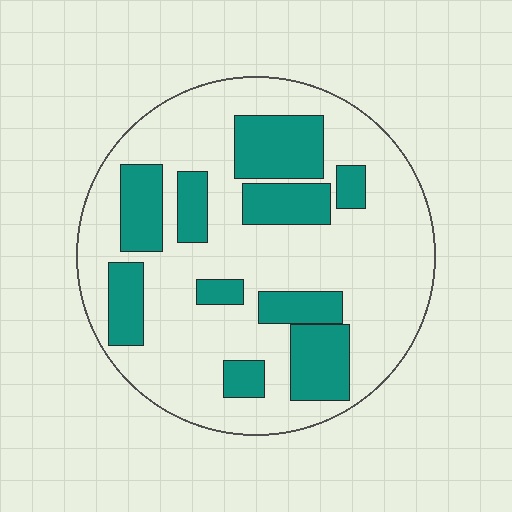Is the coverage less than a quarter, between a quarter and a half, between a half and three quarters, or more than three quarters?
Between a quarter and a half.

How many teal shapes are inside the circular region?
10.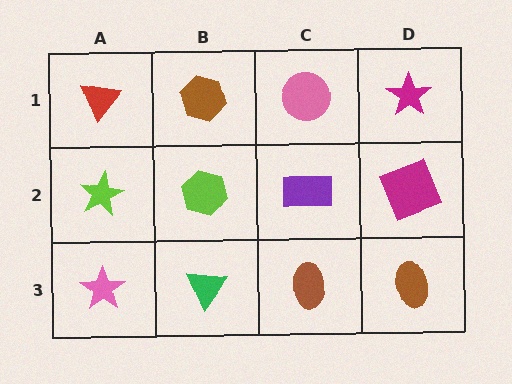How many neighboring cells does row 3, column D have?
2.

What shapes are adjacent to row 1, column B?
A lime hexagon (row 2, column B), a red triangle (row 1, column A), a pink circle (row 1, column C).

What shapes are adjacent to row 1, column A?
A lime star (row 2, column A), a brown hexagon (row 1, column B).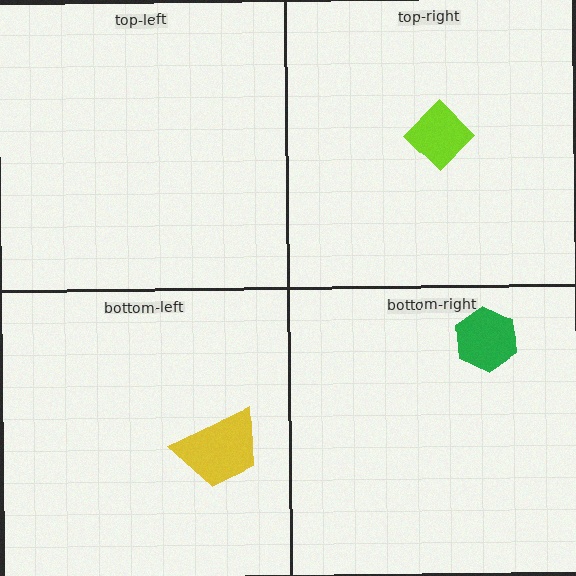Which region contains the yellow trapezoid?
The bottom-left region.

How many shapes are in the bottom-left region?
1.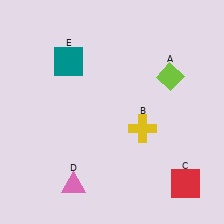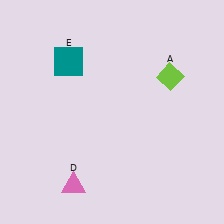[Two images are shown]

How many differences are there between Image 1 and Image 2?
There are 2 differences between the two images.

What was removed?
The yellow cross (B), the red square (C) were removed in Image 2.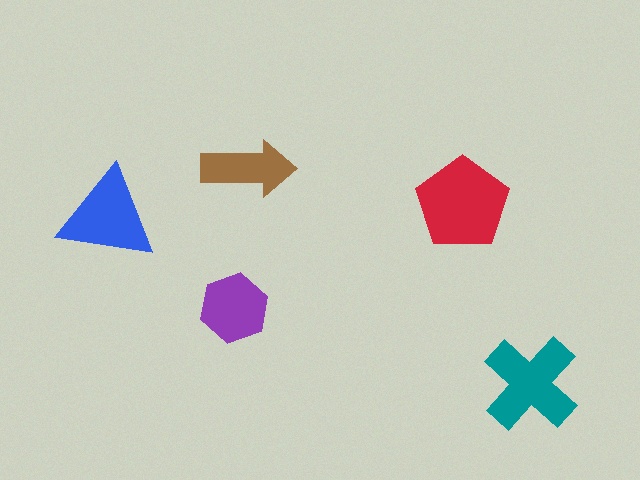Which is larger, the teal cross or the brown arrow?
The teal cross.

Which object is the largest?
The red pentagon.